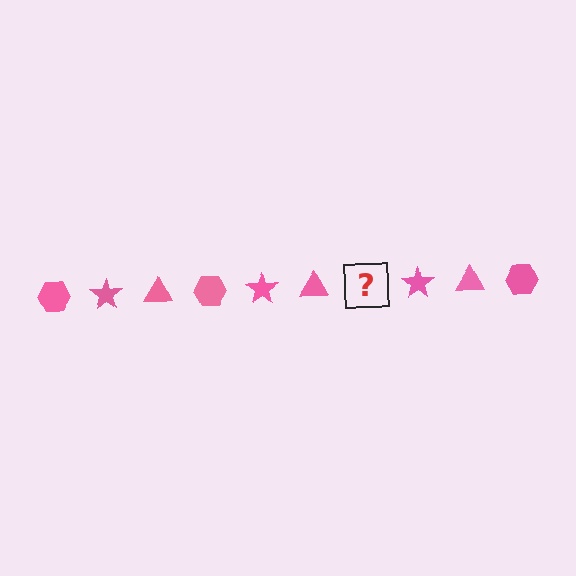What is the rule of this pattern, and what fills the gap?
The rule is that the pattern cycles through hexagon, star, triangle shapes in pink. The gap should be filled with a pink hexagon.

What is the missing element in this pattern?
The missing element is a pink hexagon.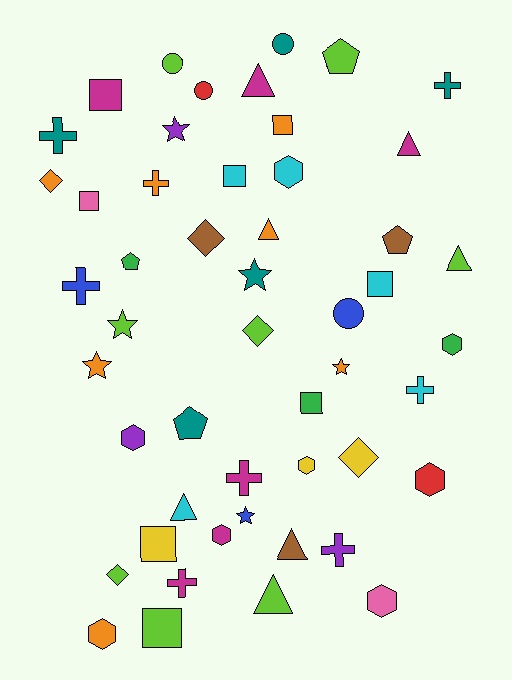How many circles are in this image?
There are 4 circles.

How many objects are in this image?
There are 50 objects.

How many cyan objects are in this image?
There are 5 cyan objects.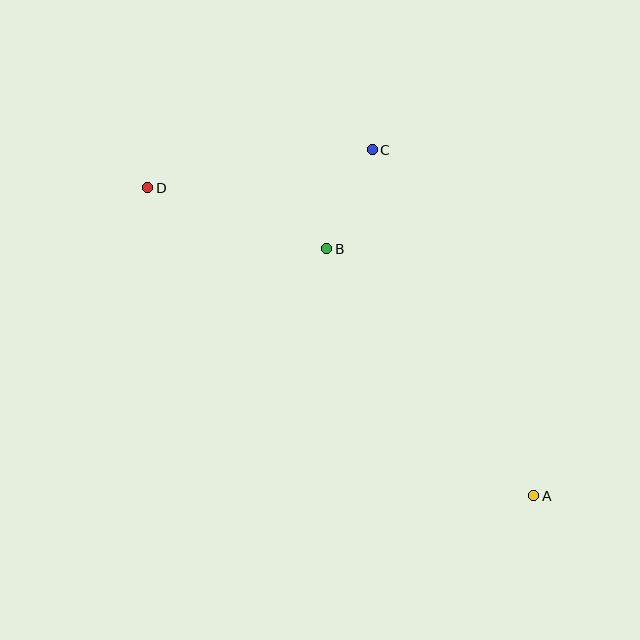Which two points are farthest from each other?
Points A and D are farthest from each other.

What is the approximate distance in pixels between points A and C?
The distance between A and C is approximately 381 pixels.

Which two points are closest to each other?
Points B and C are closest to each other.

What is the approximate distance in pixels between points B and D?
The distance between B and D is approximately 188 pixels.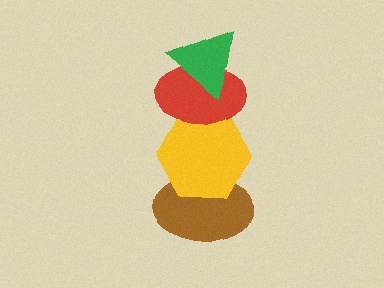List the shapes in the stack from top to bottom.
From top to bottom: the green triangle, the red ellipse, the yellow hexagon, the brown ellipse.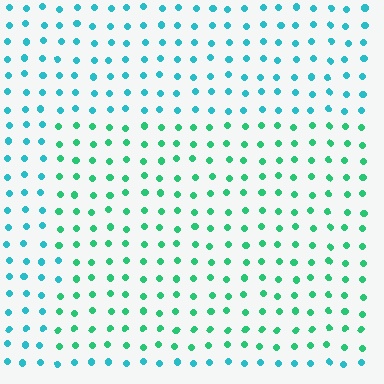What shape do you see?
I see a rectangle.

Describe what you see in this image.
The image is filled with small cyan elements in a uniform arrangement. A rectangle-shaped region is visible where the elements are tinted to a slightly different hue, forming a subtle color boundary.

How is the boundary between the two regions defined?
The boundary is defined purely by a slight shift in hue (about 35 degrees). Spacing, size, and orientation are identical on both sides.